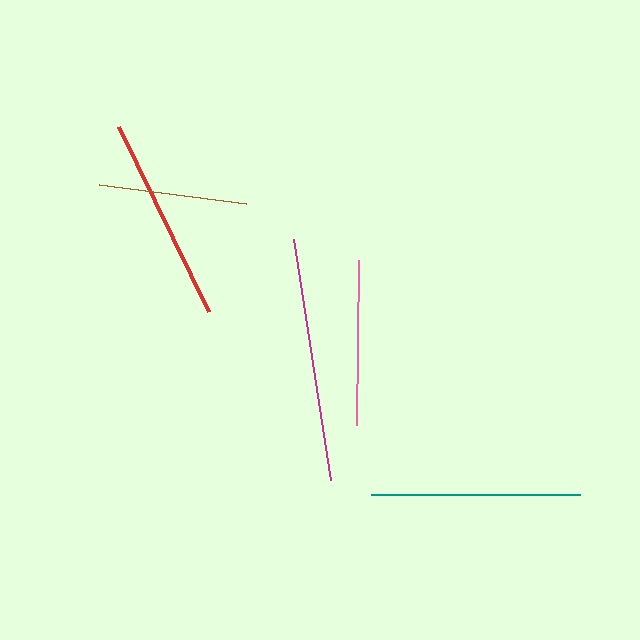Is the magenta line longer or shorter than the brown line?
The magenta line is longer than the brown line.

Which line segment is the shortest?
The brown line is the shortest at approximately 148 pixels.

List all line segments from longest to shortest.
From longest to shortest: magenta, teal, red, pink, brown.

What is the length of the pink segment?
The pink segment is approximately 165 pixels long.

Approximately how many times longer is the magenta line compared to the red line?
The magenta line is approximately 1.2 times the length of the red line.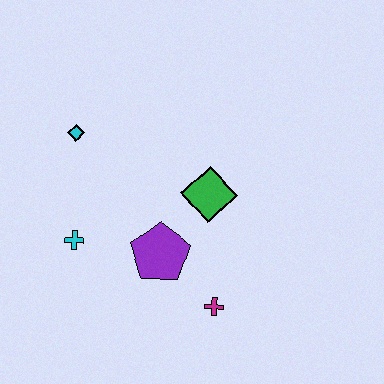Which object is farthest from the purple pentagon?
The cyan diamond is farthest from the purple pentagon.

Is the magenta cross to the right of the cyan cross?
Yes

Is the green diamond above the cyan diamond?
No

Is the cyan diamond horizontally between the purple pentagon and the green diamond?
No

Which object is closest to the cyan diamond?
The cyan cross is closest to the cyan diamond.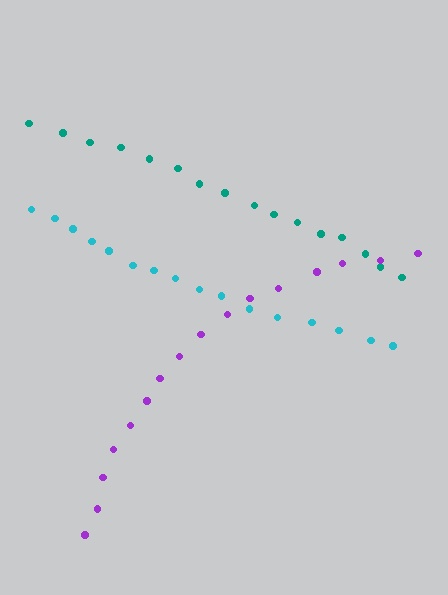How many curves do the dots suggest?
There are 3 distinct paths.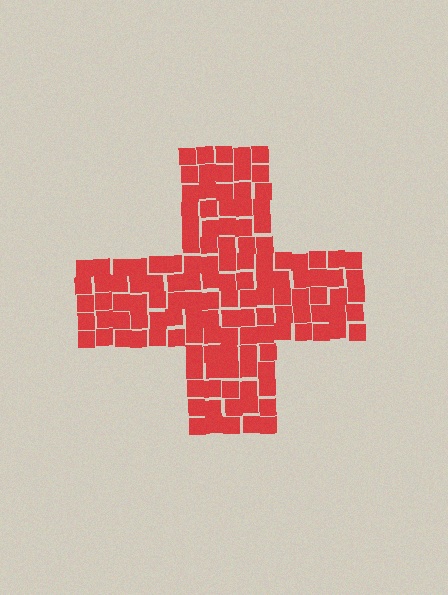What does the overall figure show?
The overall figure shows a cross.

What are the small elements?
The small elements are squares.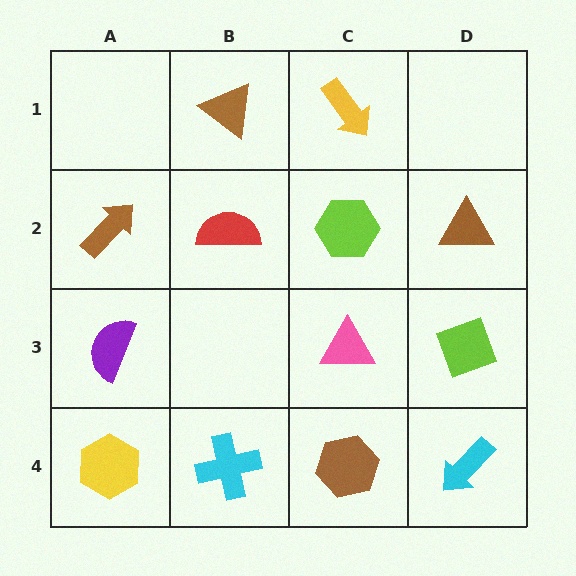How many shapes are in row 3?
3 shapes.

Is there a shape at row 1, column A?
No, that cell is empty.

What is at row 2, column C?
A lime hexagon.